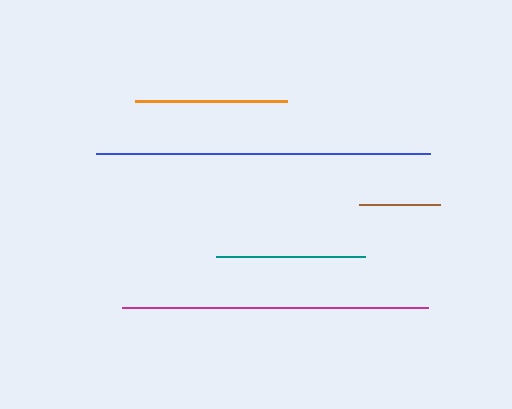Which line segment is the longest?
The blue line is the longest at approximately 333 pixels.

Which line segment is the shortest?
The brown line is the shortest at approximately 81 pixels.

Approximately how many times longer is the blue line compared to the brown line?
The blue line is approximately 4.1 times the length of the brown line.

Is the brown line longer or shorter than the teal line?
The teal line is longer than the brown line.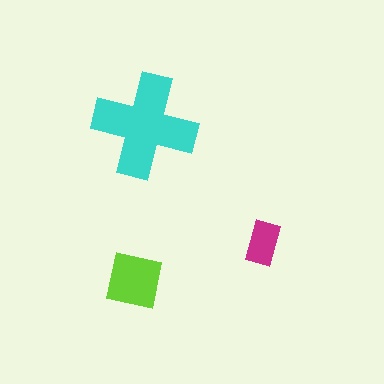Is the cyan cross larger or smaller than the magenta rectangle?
Larger.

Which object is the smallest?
The magenta rectangle.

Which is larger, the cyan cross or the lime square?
The cyan cross.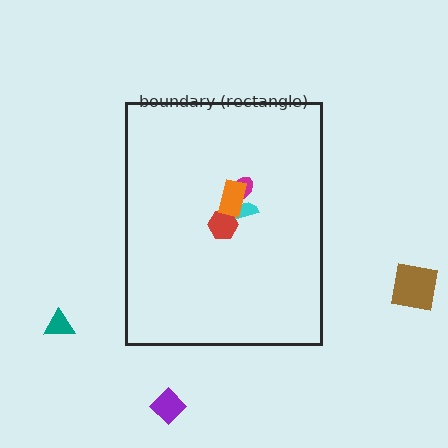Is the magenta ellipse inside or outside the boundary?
Inside.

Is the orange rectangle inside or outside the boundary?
Inside.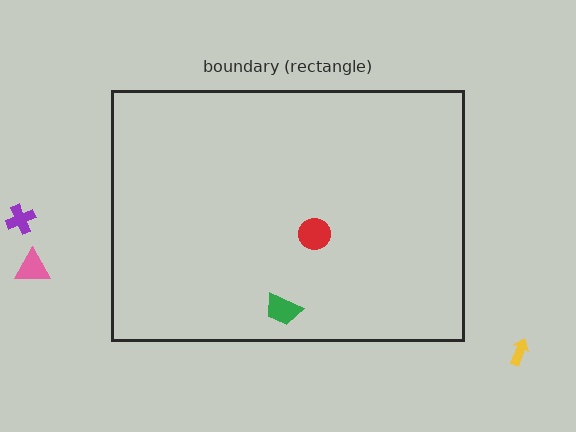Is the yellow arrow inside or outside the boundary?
Outside.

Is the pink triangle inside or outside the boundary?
Outside.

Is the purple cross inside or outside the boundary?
Outside.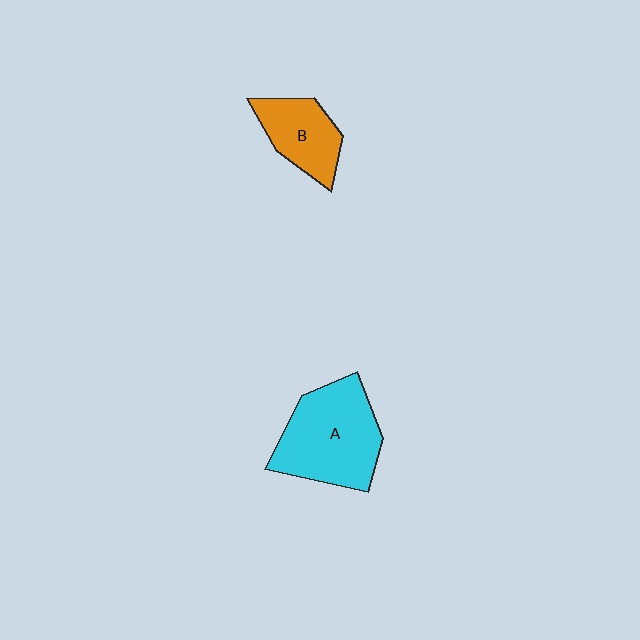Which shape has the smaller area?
Shape B (orange).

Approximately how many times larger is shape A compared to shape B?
Approximately 1.7 times.